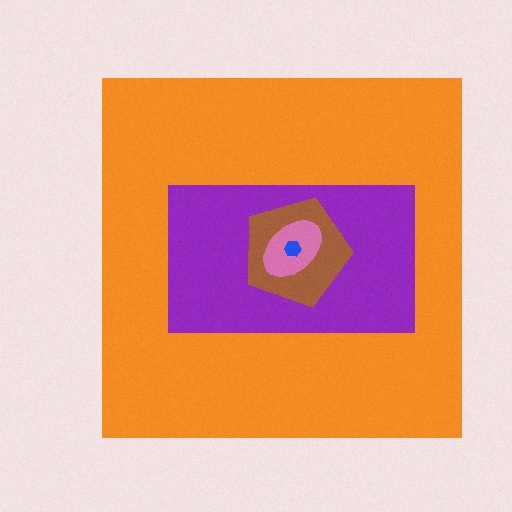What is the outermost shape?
The orange square.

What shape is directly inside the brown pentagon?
The pink ellipse.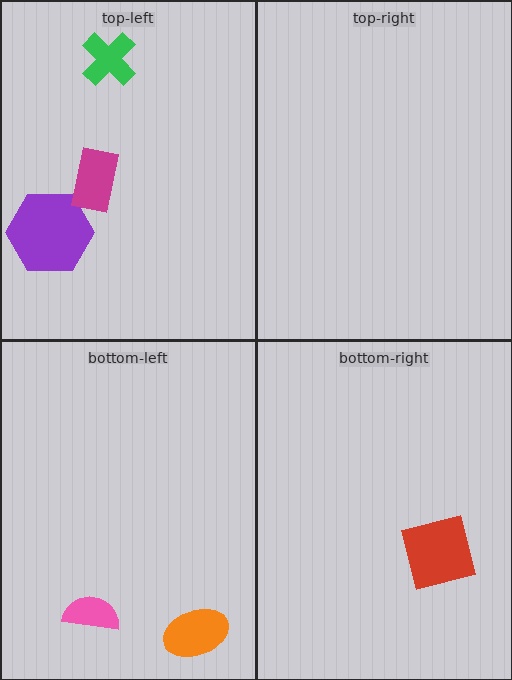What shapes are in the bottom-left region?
The pink semicircle, the orange ellipse.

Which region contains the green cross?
The top-left region.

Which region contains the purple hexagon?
The top-left region.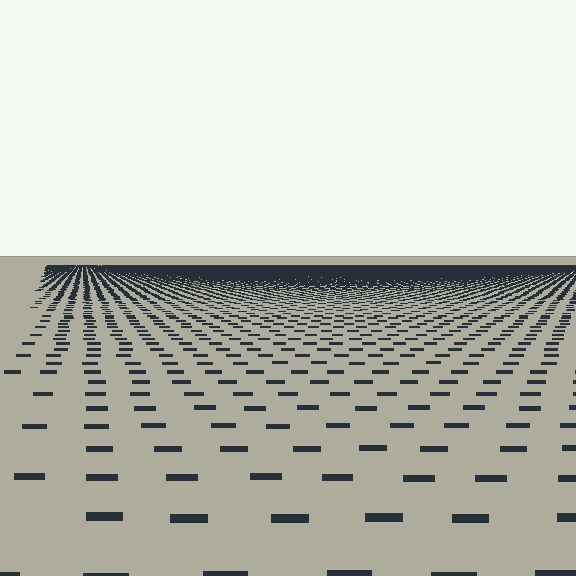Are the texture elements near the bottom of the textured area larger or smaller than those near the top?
Larger. Near the bottom, elements are closer to the viewer and appear at a bigger on-screen size.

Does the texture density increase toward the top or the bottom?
Density increases toward the top.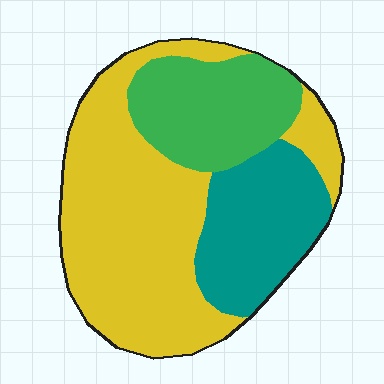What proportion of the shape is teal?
Teal covers roughly 25% of the shape.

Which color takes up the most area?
Yellow, at roughly 55%.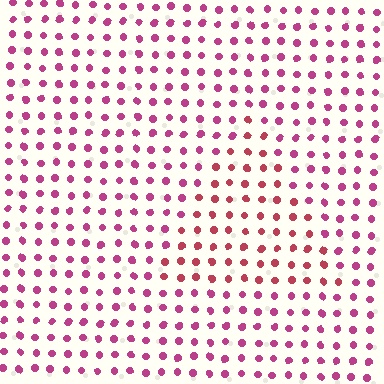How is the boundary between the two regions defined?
The boundary is defined purely by a slight shift in hue (about 25 degrees). Spacing, size, and orientation are identical on both sides.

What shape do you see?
I see a triangle.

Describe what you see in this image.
The image is filled with small magenta elements in a uniform arrangement. A triangle-shaped region is visible where the elements are tinted to a slightly different hue, forming a subtle color boundary.